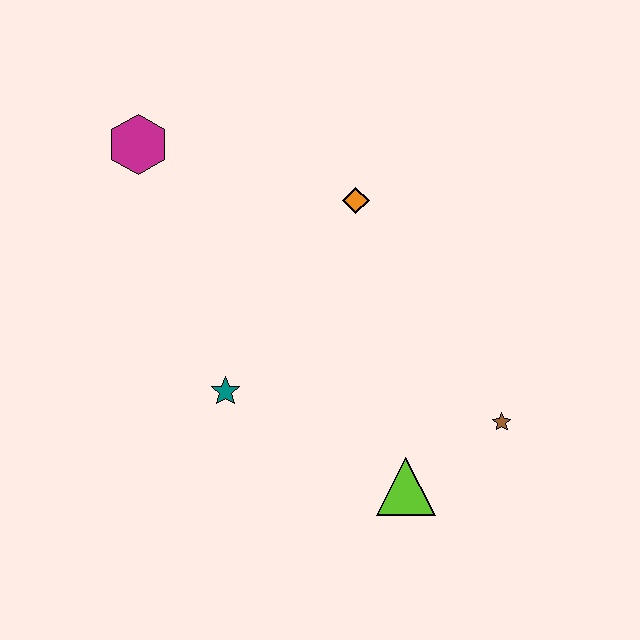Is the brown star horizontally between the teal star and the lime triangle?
No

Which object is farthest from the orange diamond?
The lime triangle is farthest from the orange diamond.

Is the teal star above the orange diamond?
No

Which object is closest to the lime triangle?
The brown star is closest to the lime triangle.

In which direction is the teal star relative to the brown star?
The teal star is to the left of the brown star.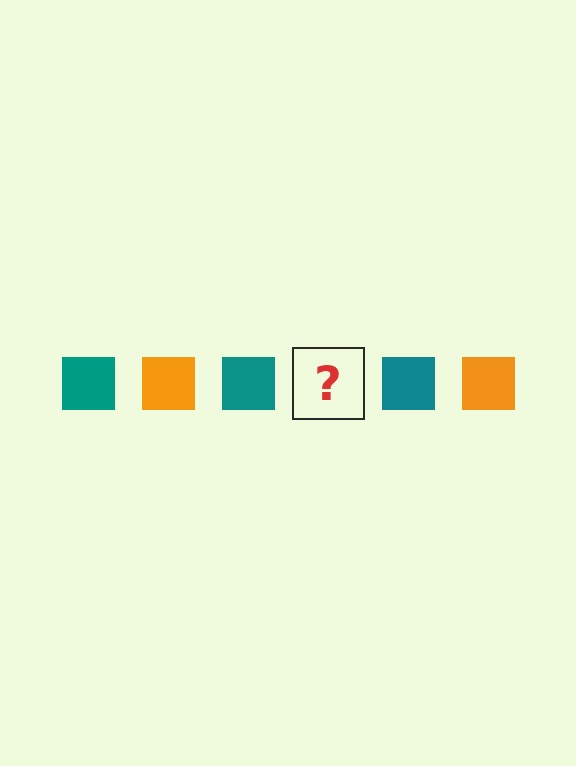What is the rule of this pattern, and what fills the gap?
The rule is that the pattern cycles through teal, orange squares. The gap should be filled with an orange square.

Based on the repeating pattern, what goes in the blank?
The blank should be an orange square.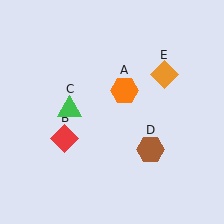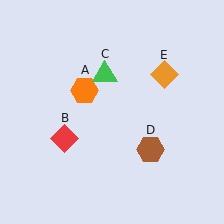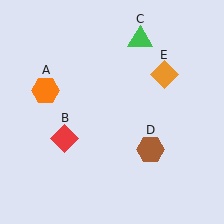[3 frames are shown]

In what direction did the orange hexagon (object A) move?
The orange hexagon (object A) moved left.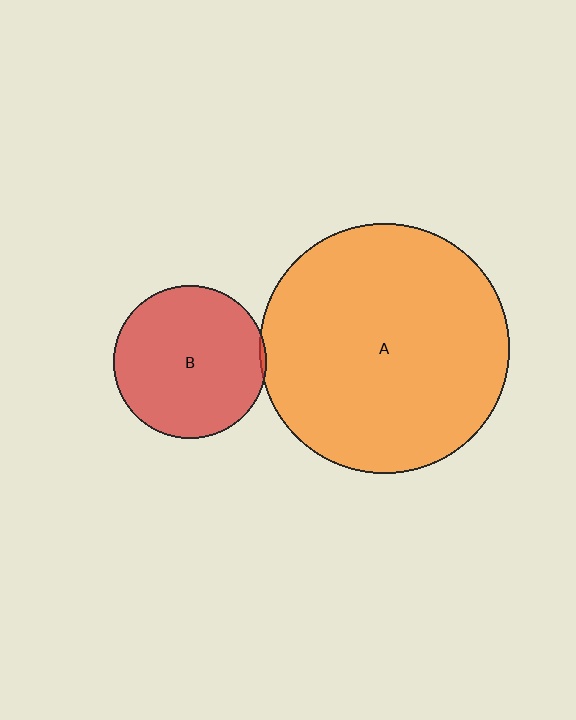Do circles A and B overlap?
Yes.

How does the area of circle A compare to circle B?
Approximately 2.7 times.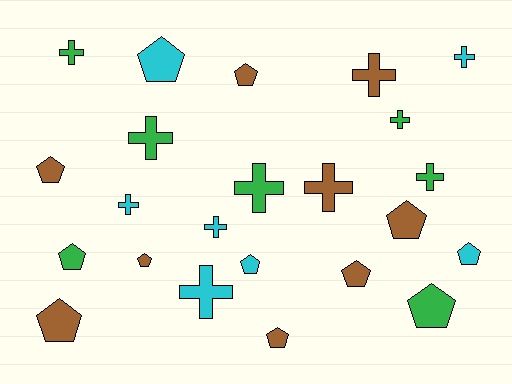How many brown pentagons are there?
There are 7 brown pentagons.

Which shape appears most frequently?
Pentagon, with 12 objects.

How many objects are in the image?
There are 23 objects.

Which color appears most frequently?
Brown, with 9 objects.